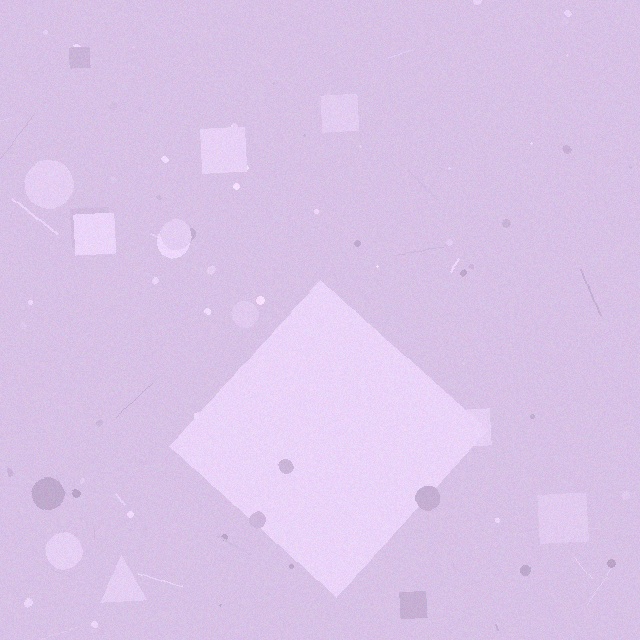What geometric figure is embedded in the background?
A diamond is embedded in the background.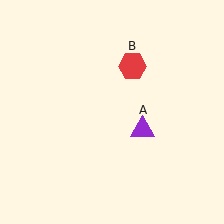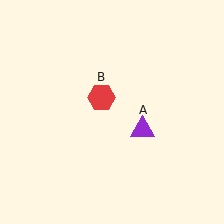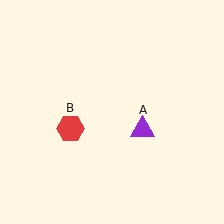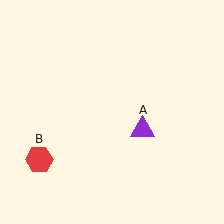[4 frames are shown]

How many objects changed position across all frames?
1 object changed position: red hexagon (object B).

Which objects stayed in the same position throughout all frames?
Purple triangle (object A) remained stationary.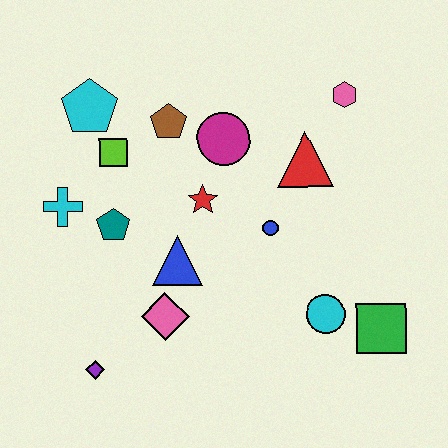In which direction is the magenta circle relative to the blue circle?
The magenta circle is above the blue circle.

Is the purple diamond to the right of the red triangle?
No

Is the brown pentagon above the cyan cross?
Yes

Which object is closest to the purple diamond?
The pink diamond is closest to the purple diamond.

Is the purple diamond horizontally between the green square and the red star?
No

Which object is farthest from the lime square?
The green square is farthest from the lime square.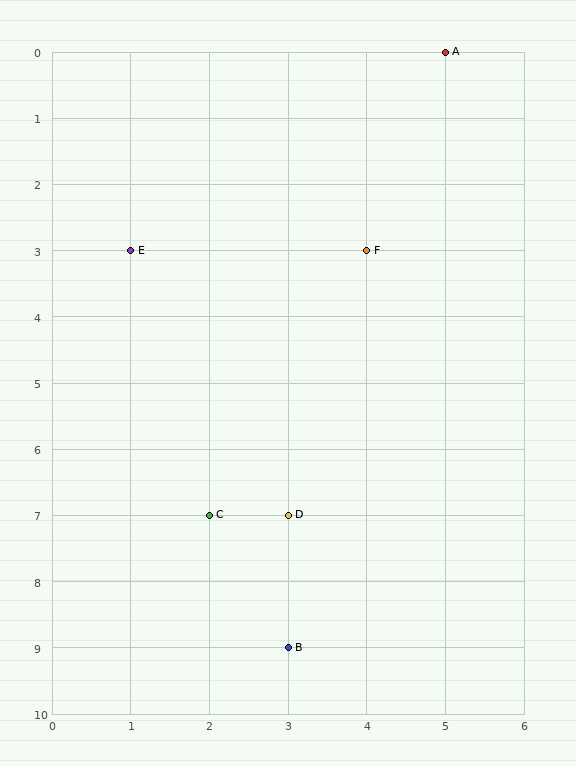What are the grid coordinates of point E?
Point E is at grid coordinates (1, 3).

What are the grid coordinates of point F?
Point F is at grid coordinates (4, 3).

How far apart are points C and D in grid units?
Points C and D are 1 column apart.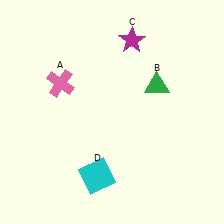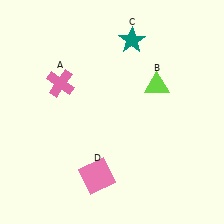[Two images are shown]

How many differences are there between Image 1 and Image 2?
There are 3 differences between the two images.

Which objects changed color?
B changed from green to lime. C changed from magenta to teal. D changed from cyan to pink.